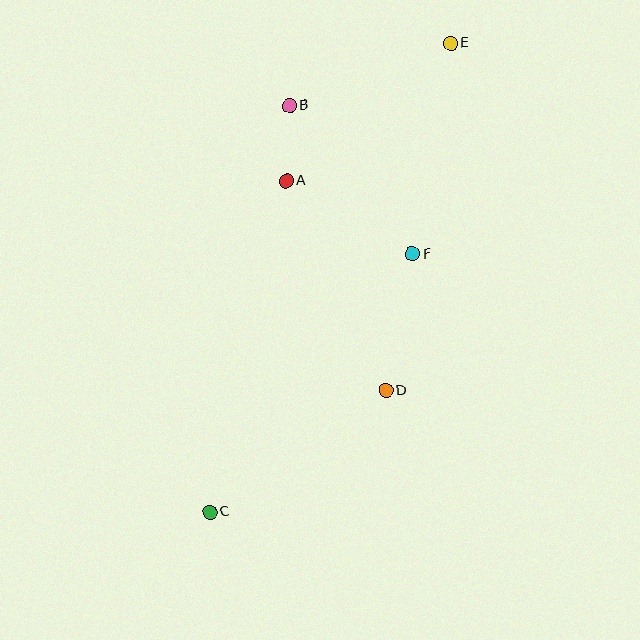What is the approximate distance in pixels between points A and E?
The distance between A and E is approximately 214 pixels.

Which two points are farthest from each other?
Points C and E are farthest from each other.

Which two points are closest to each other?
Points A and B are closest to each other.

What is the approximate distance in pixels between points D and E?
The distance between D and E is approximately 353 pixels.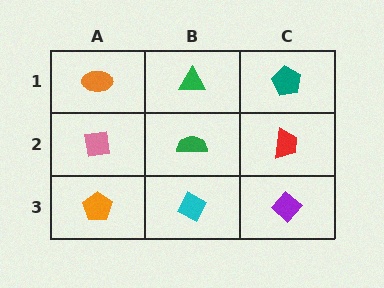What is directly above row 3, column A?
A pink square.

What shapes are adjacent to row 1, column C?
A red trapezoid (row 2, column C), a green triangle (row 1, column B).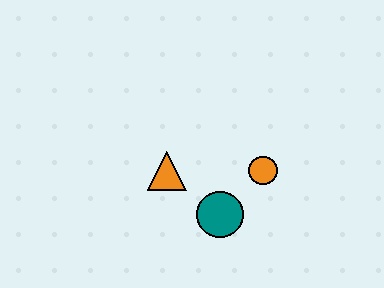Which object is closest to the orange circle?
The teal circle is closest to the orange circle.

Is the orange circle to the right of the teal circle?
Yes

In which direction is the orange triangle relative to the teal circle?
The orange triangle is to the left of the teal circle.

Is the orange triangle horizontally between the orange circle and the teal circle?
No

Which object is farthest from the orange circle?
The orange triangle is farthest from the orange circle.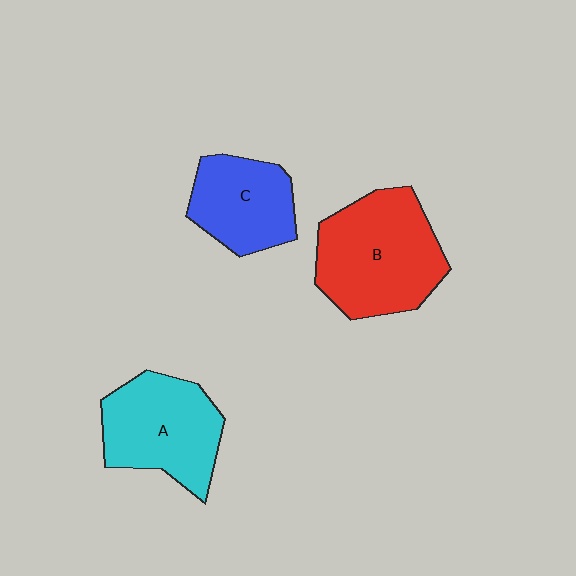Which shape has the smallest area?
Shape C (blue).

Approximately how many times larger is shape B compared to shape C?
Approximately 1.5 times.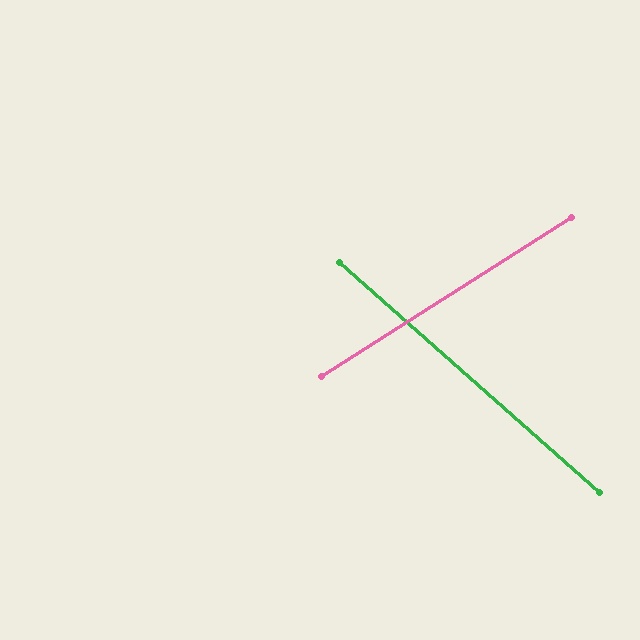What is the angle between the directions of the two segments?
Approximately 74 degrees.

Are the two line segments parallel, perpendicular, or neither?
Neither parallel nor perpendicular — they differ by about 74°.